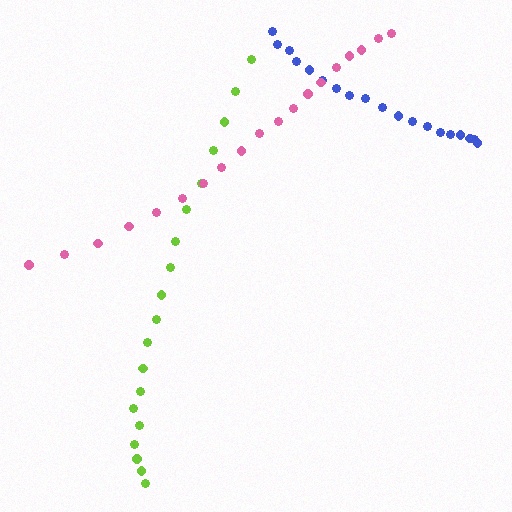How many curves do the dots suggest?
There are 3 distinct paths.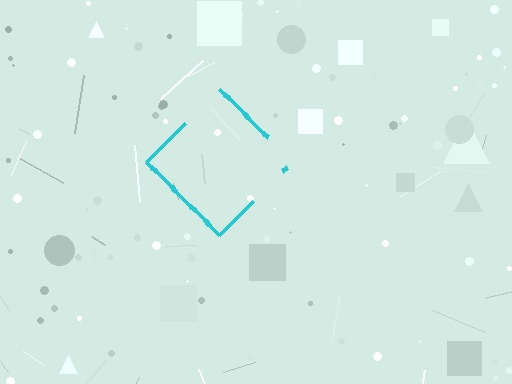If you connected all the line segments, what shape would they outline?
They would outline a diamond.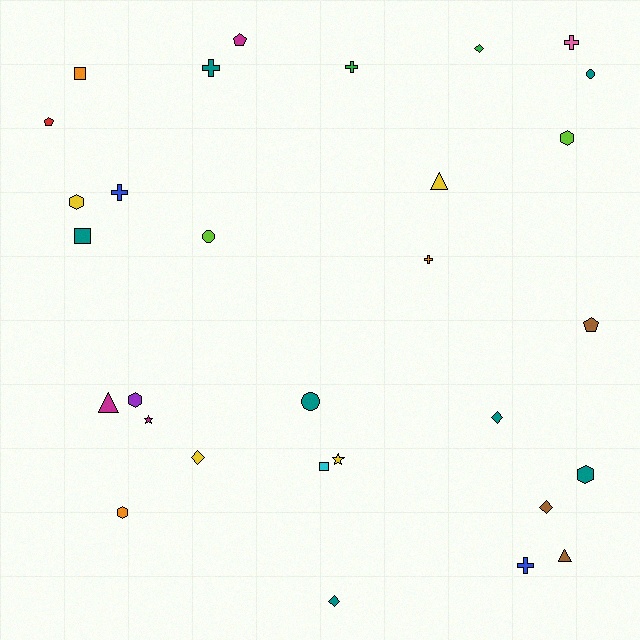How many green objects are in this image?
There are 2 green objects.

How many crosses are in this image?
There are 6 crosses.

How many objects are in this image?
There are 30 objects.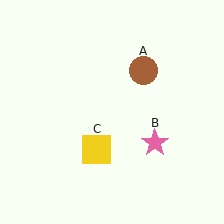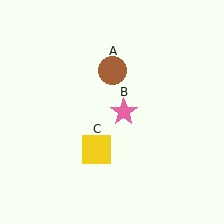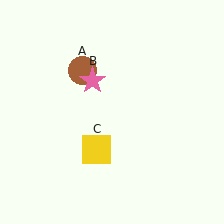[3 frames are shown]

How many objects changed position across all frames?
2 objects changed position: brown circle (object A), pink star (object B).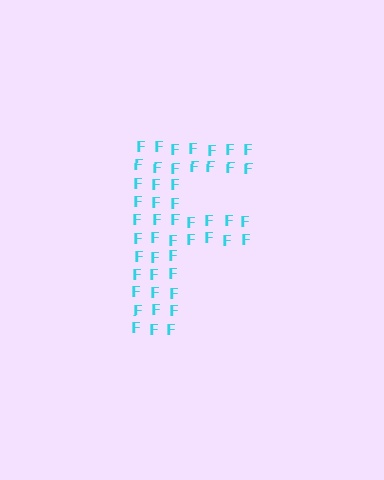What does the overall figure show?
The overall figure shows the letter F.